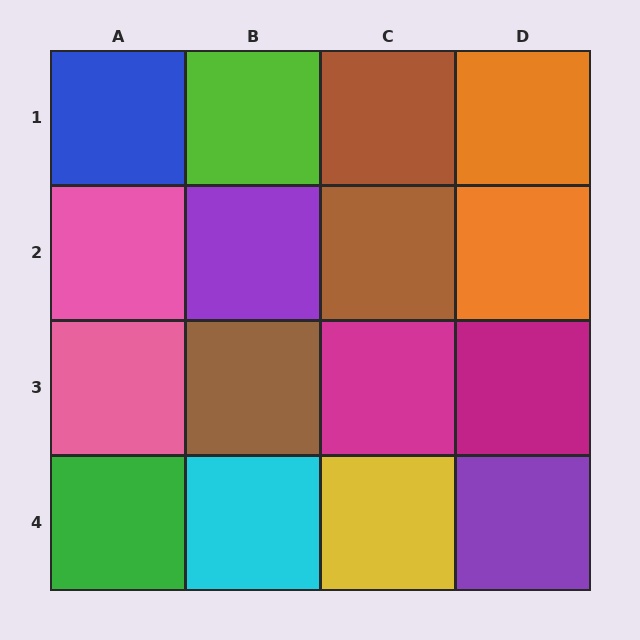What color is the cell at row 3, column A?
Pink.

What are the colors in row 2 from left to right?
Pink, purple, brown, orange.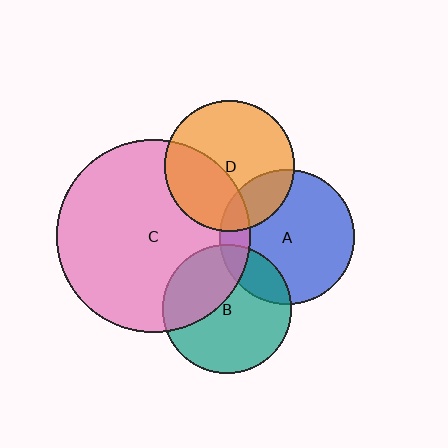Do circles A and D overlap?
Yes.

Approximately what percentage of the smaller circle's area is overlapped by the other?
Approximately 20%.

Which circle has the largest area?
Circle C (pink).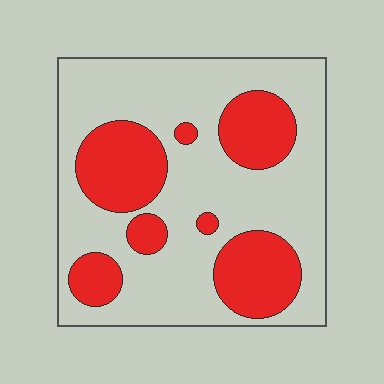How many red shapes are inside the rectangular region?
7.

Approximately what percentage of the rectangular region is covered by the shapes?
Approximately 30%.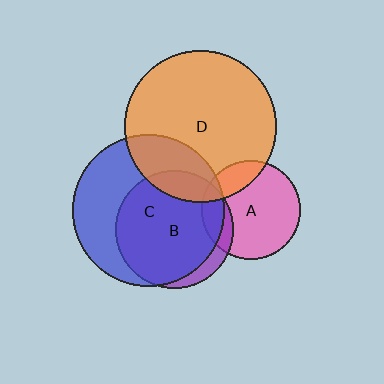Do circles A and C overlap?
Yes.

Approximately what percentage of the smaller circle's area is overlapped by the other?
Approximately 15%.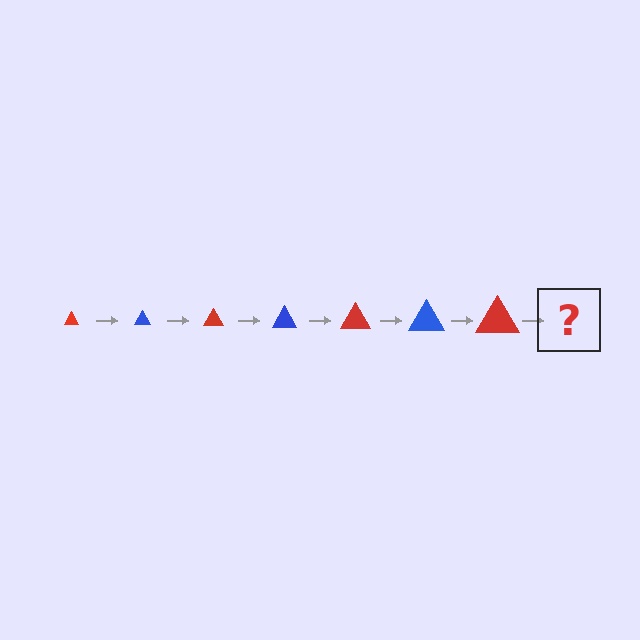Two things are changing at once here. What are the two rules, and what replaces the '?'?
The two rules are that the triangle grows larger each step and the color cycles through red and blue. The '?' should be a blue triangle, larger than the previous one.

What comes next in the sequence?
The next element should be a blue triangle, larger than the previous one.